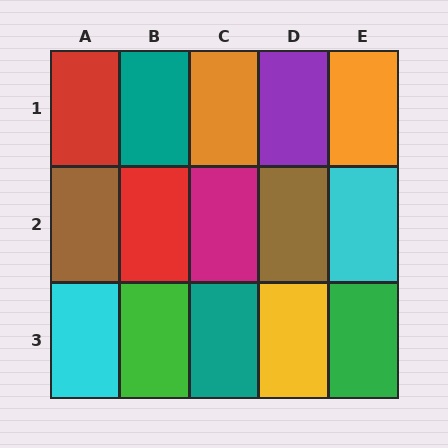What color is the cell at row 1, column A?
Red.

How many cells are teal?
2 cells are teal.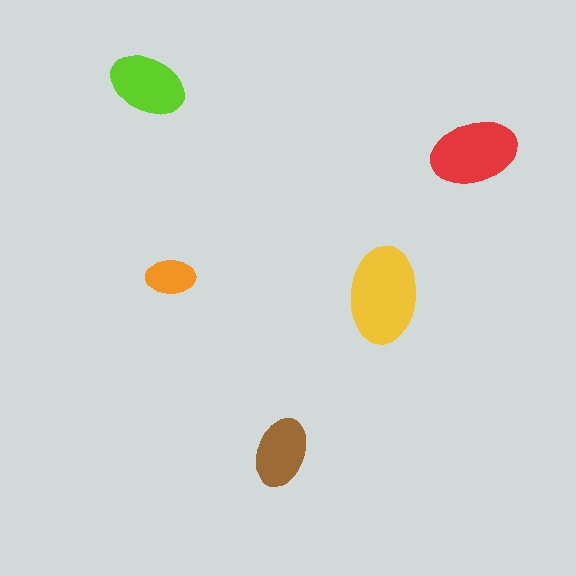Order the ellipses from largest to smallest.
the yellow one, the red one, the lime one, the brown one, the orange one.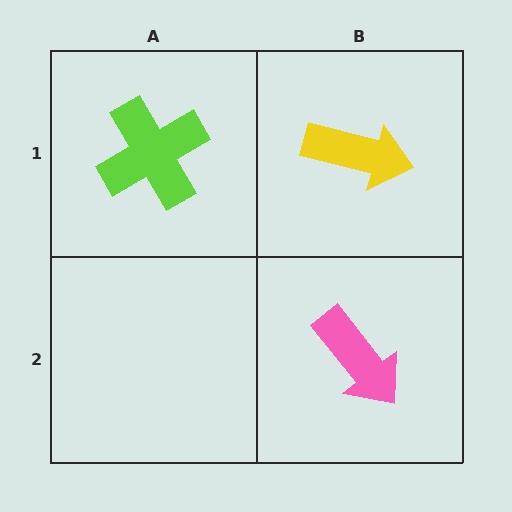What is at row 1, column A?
A lime cross.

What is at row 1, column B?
A yellow arrow.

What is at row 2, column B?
A pink arrow.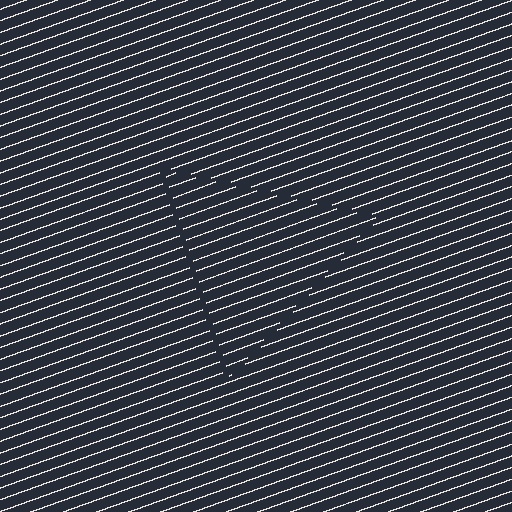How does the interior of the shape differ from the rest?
The interior of the shape contains the same grating, shifted by half a period — the contour is defined by the phase discontinuity where line-ends from the inner and outer gratings abut.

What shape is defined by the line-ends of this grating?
An illusory triangle. The interior of the shape contains the same grating, shifted by half a period — the contour is defined by the phase discontinuity where line-ends from the inner and outer gratings abut.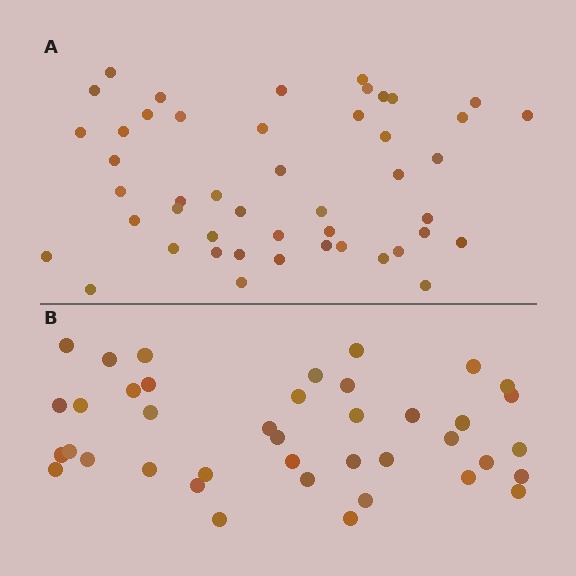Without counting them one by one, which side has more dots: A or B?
Region A (the top region) has more dots.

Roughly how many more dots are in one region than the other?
Region A has roughly 8 or so more dots than region B.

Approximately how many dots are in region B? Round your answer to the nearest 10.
About 40 dots.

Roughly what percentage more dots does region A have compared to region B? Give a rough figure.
About 20% more.